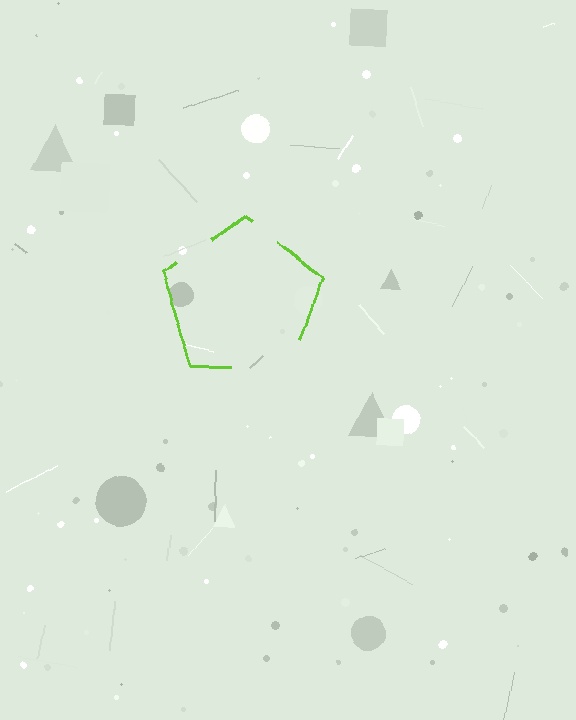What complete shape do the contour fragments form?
The contour fragments form a pentagon.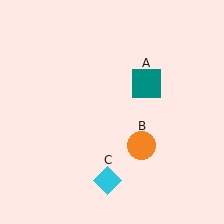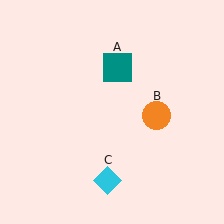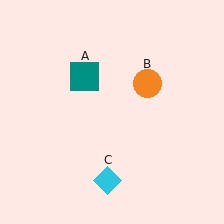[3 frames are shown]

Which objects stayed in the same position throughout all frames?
Cyan diamond (object C) remained stationary.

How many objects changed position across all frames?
2 objects changed position: teal square (object A), orange circle (object B).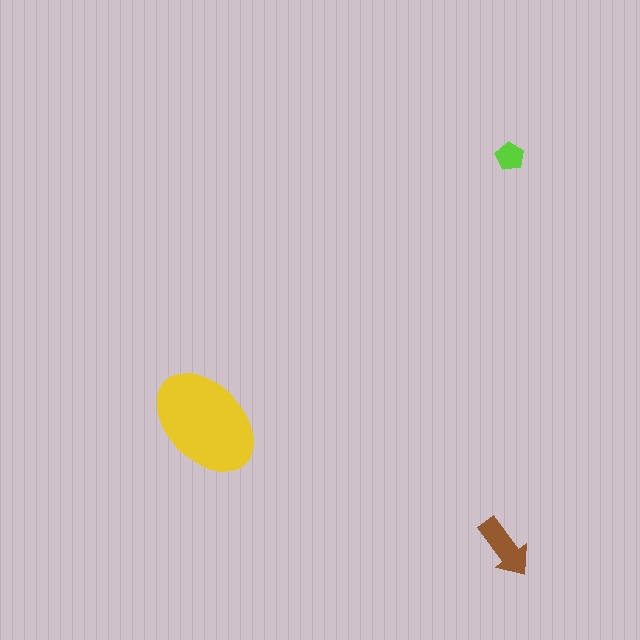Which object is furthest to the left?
The yellow ellipse is leftmost.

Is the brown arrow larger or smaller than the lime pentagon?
Larger.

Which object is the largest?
The yellow ellipse.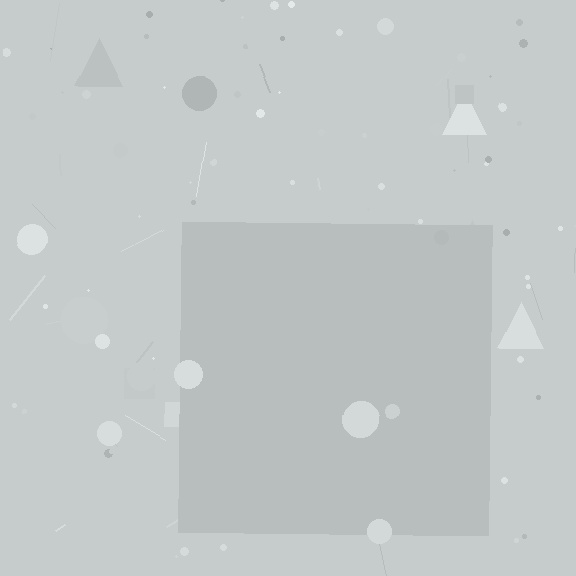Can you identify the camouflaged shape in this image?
The camouflaged shape is a square.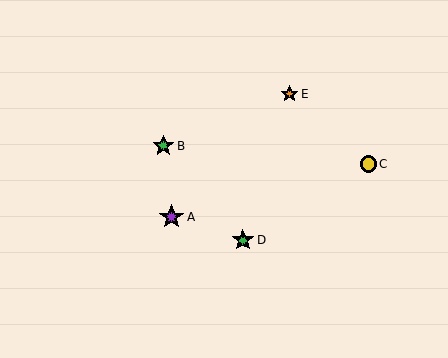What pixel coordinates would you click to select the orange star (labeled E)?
Click at (290, 94) to select the orange star E.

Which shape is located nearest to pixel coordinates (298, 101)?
The orange star (labeled E) at (290, 94) is nearest to that location.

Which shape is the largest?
The purple star (labeled A) is the largest.